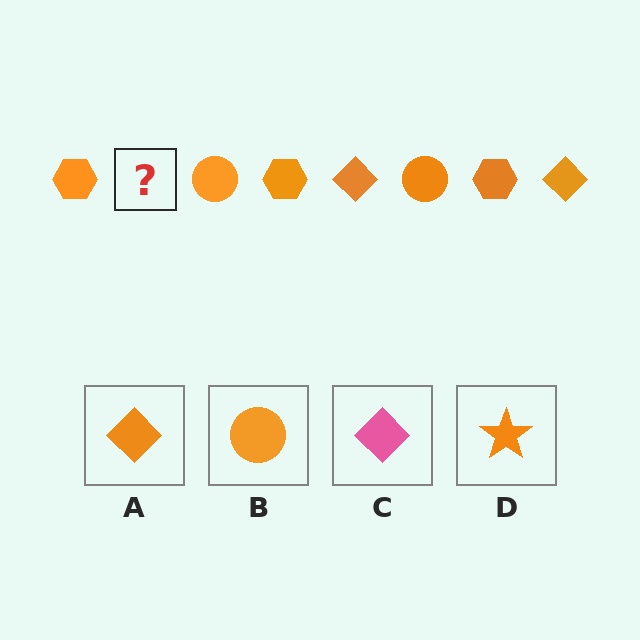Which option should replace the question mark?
Option A.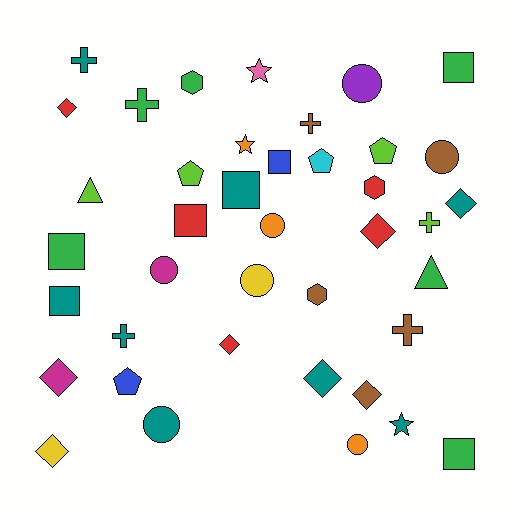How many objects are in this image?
There are 40 objects.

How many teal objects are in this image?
There are 8 teal objects.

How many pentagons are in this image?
There are 4 pentagons.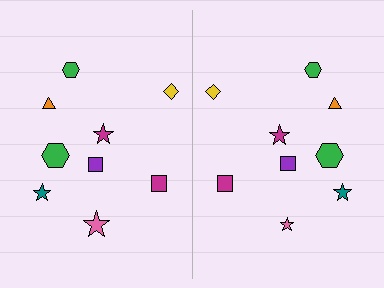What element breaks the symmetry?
The pink star on the right side has a different size than its mirror counterpart.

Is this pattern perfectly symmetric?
No, the pattern is not perfectly symmetric. The pink star on the right side has a different size than its mirror counterpart.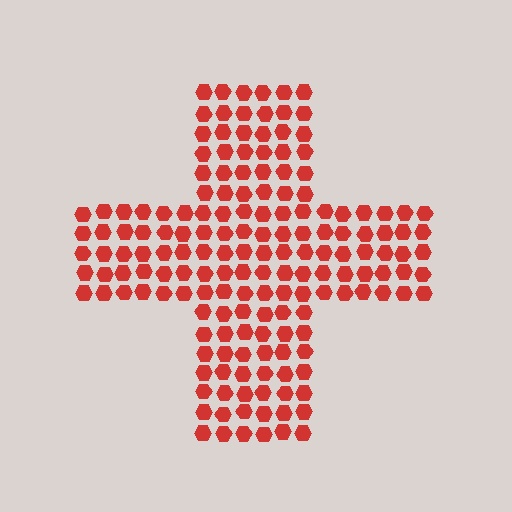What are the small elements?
The small elements are hexagons.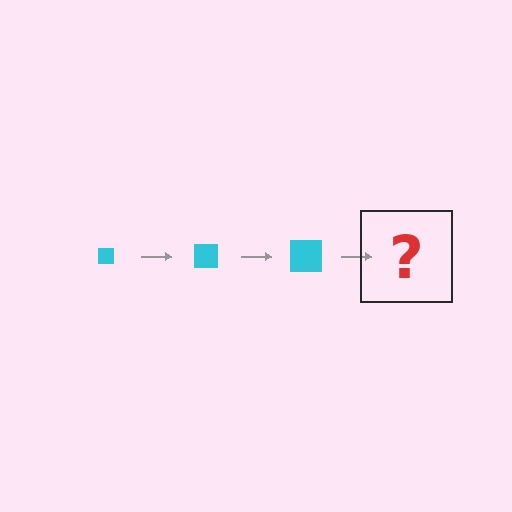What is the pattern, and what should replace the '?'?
The pattern is that the square gets progressively larger each step. The '?' should be a cyan square, larger than the previous one.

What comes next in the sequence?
The next element should be a cyan square, larger than the previous one.